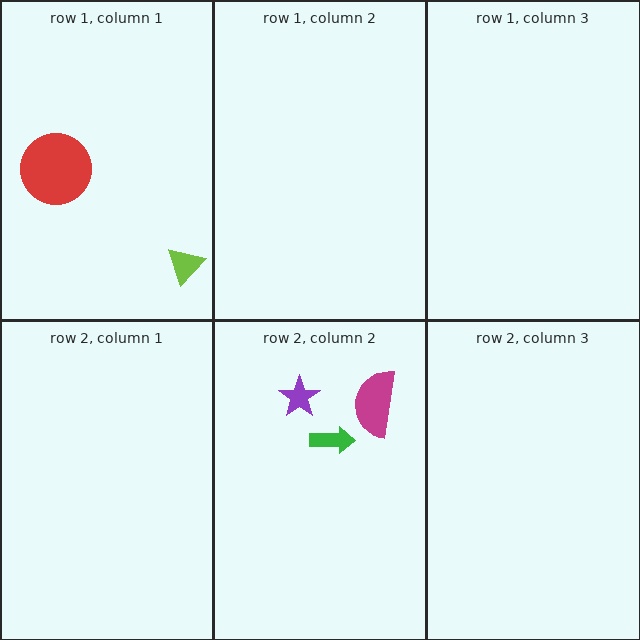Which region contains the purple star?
The row 2, column 2 region.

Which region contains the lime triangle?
The row 1, column 1 region.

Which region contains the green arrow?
The row 2, column 2 region.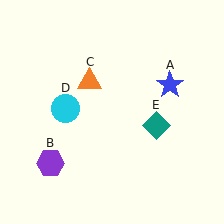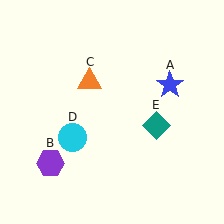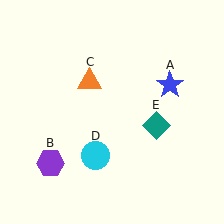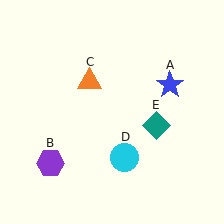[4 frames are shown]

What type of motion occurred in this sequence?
The cyan circle (object D) rotated counterclockwise around the center of the scene.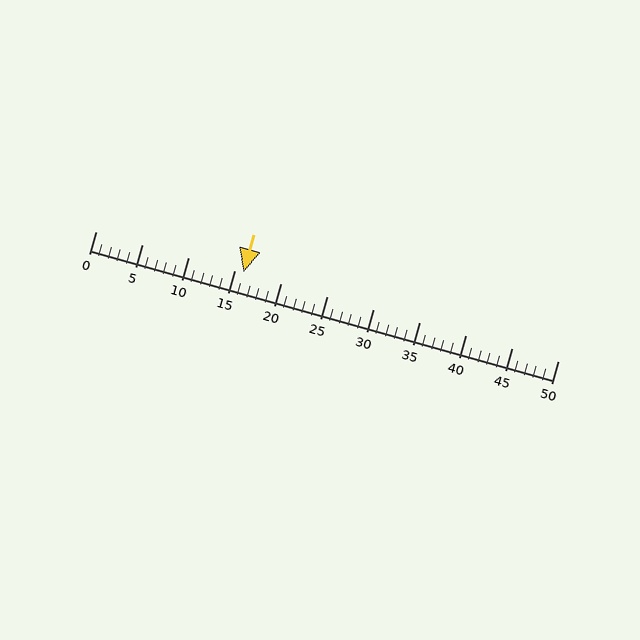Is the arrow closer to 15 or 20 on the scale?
The arrow is closer to 15.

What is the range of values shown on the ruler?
The ruler shows values from 0 to 50.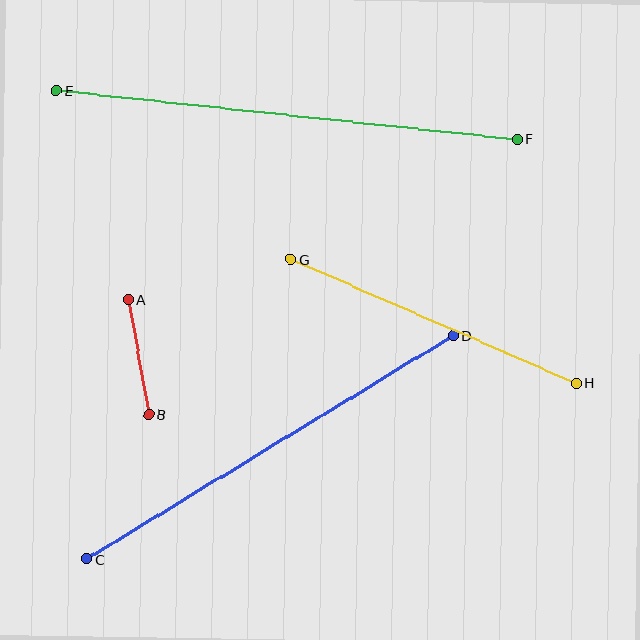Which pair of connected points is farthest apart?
Points E and F are farthest apart.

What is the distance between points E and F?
The distance is approximately 464 pixels.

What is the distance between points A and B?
The distance is approximately 116 pixels.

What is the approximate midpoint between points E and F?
The midpoint is at approximately (287, 115) pixels.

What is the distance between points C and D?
The distance is approximately 429 pixels.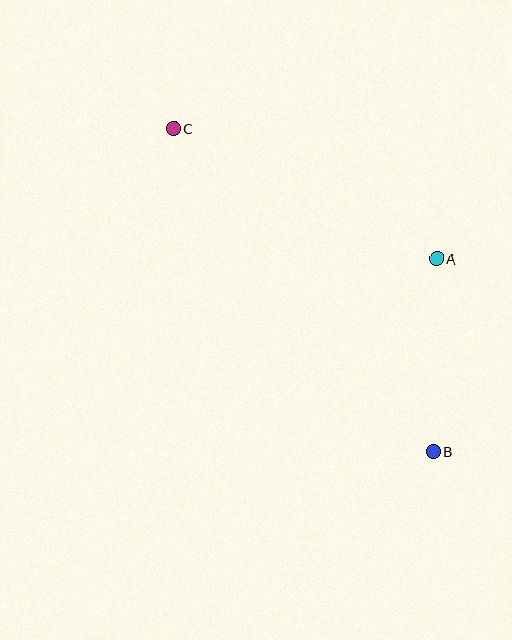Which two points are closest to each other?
Points A and B are closest to each other.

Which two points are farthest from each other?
Points B and C are farthest from each other.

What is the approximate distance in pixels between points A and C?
The distance between A and C is approximately 294 pixels.